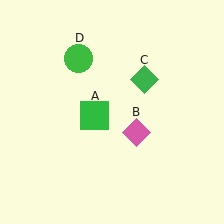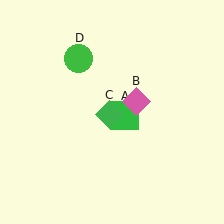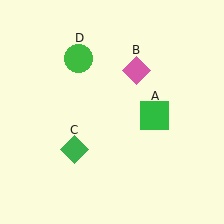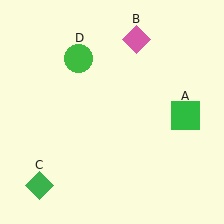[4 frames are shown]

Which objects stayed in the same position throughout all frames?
Green circle (object D) remained stationary.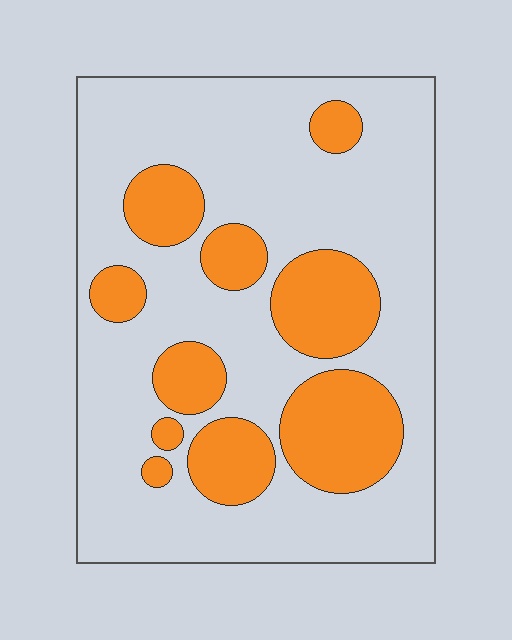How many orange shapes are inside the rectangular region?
10.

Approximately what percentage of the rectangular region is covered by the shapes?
Approximately 25%.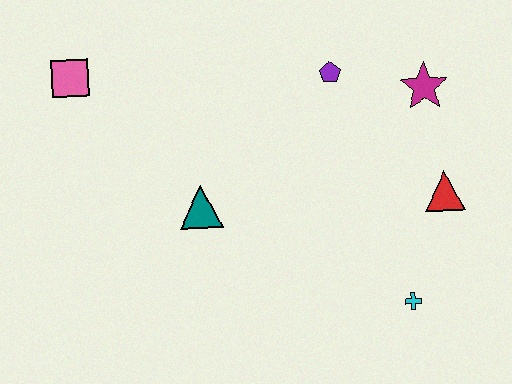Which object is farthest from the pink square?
The cyan cross is farthest from the pink square.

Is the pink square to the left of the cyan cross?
Yes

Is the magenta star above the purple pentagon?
No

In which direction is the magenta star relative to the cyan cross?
The magenta star is above the cyan cross.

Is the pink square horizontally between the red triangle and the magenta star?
No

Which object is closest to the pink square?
The teal triangle is closest to the pink square.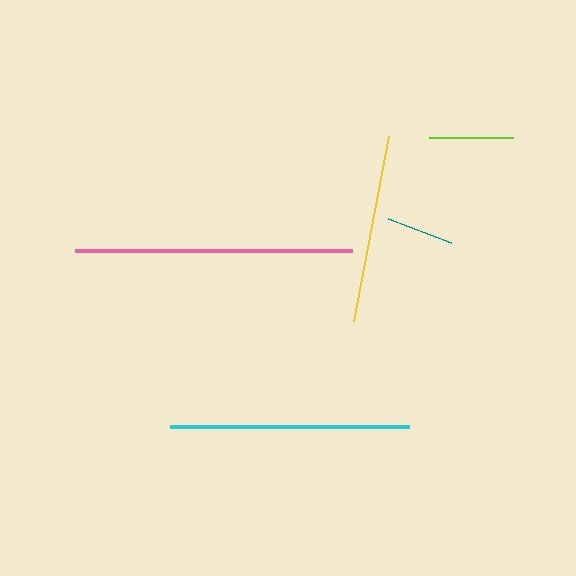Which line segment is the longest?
The pink line is the longest at approximately 277 pixels.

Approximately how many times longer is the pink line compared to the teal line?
The pink line is approximately 4.2 times the length of the teal line.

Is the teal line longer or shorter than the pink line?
The pink line is longer than the teal line.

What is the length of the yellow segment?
The yellow segment is approximately 188 pixels long.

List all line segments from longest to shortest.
From longest to shortest: pink, cyan, yellow, lime, teal.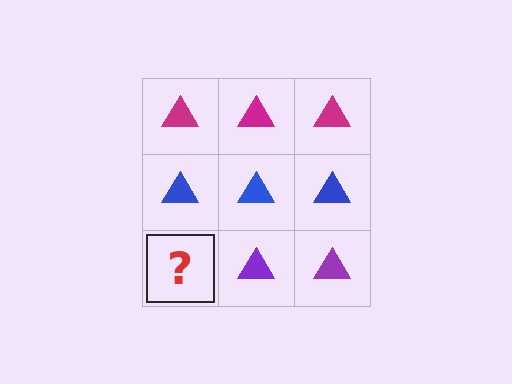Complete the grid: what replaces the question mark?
The question mark should be replaced with a purple triangle.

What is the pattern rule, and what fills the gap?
The rule is that each row has a consistent color. The gap should be filled with a purple triangle.